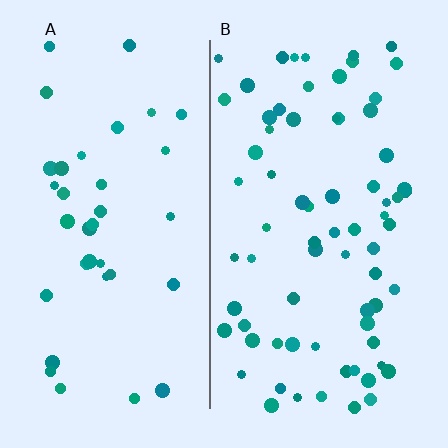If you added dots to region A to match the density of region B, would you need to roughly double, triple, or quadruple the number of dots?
Approximately double.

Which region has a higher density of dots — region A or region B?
B (the right).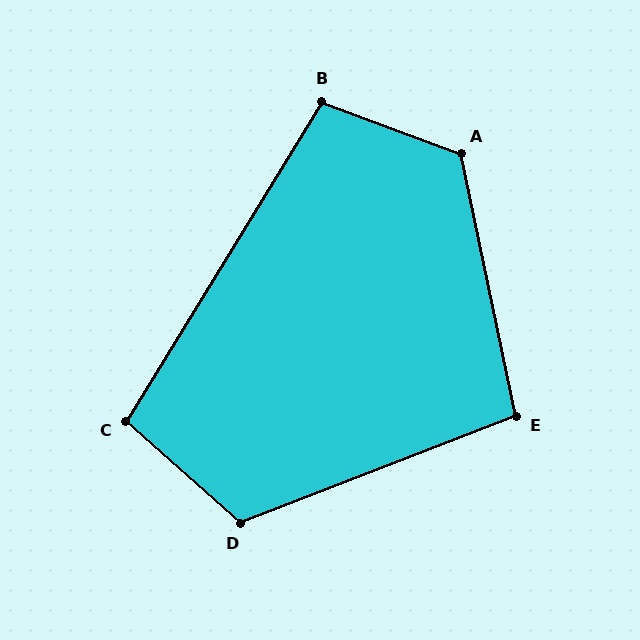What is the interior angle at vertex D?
Approximately 117 degrees (obtuse).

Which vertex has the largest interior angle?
A, at approximately 122 degrees.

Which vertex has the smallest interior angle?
E, at approximately 100 degrees.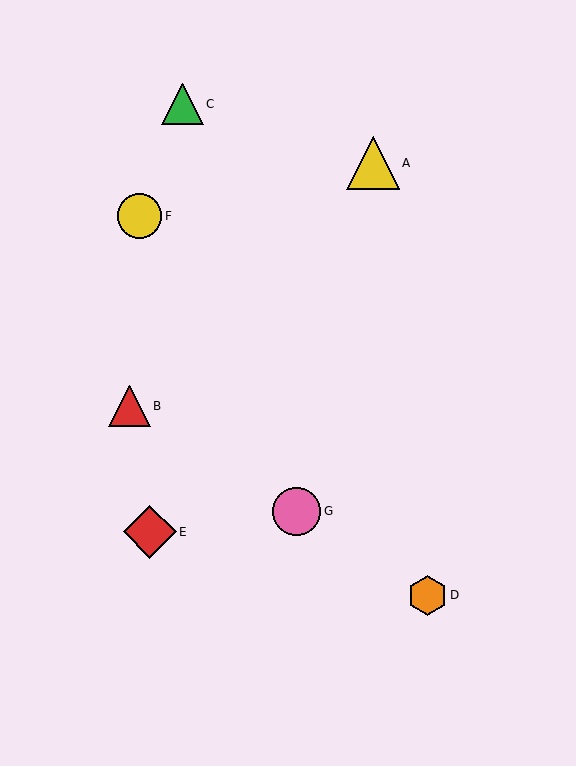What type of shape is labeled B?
Shape B is a red triangle.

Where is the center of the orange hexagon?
The center of the orange hexagon is at (427, 595).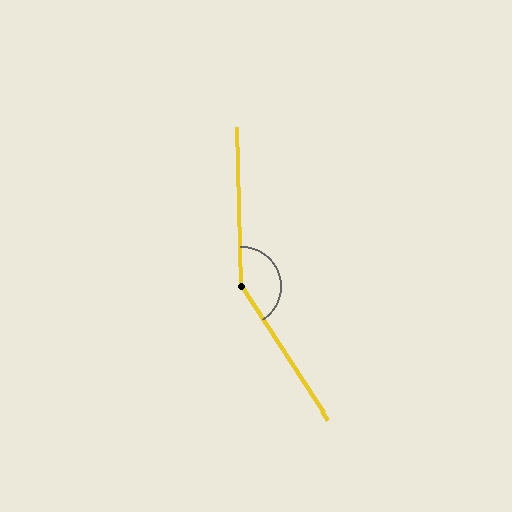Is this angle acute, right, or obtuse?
It is obtuse.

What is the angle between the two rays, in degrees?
Approximately 148 degrees.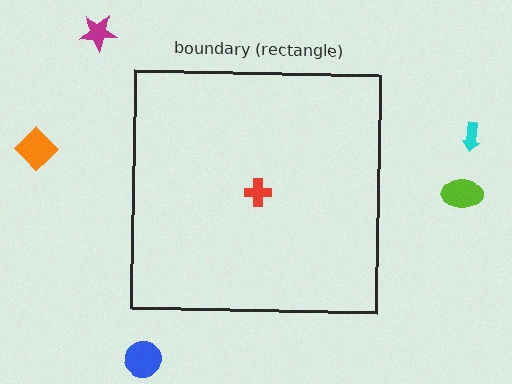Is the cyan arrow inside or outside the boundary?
Outside.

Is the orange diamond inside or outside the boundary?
Outside.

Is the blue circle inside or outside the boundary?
Outside.